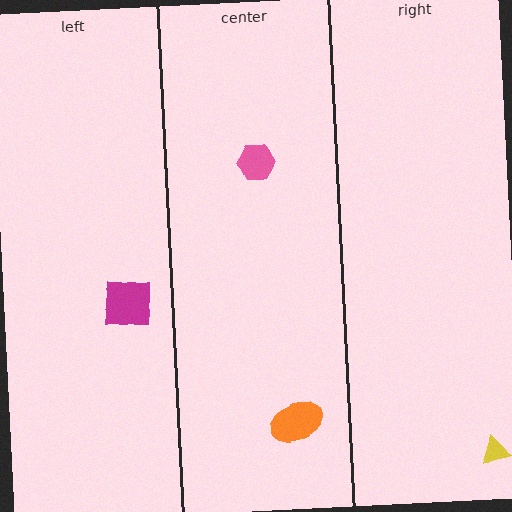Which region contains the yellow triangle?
The right region.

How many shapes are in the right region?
1.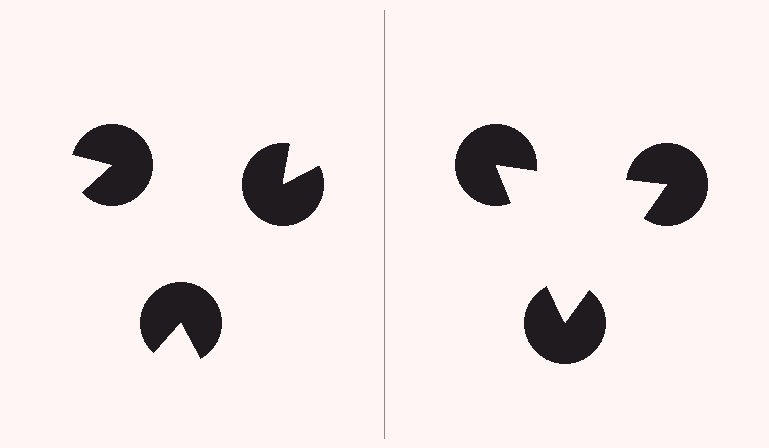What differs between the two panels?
The pac-man discs are positioned identically on both sides; only the wedge orientations differ. On the right they align to a triangle; on the left they are misaligned.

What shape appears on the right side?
An illusory triangle.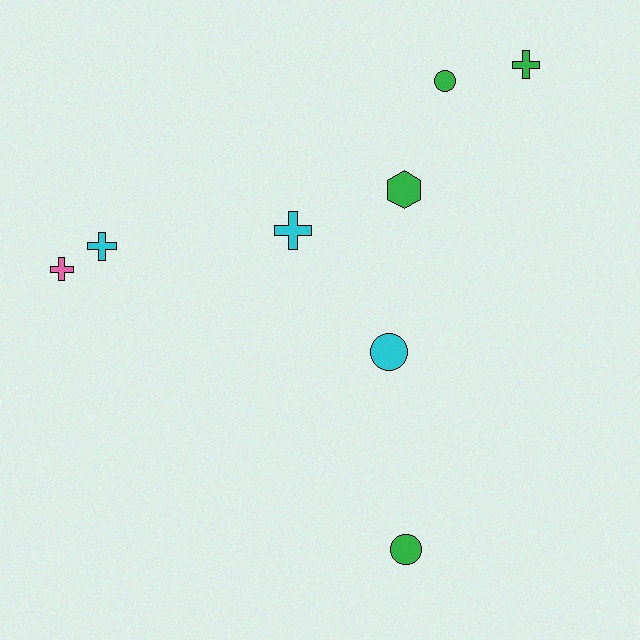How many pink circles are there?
There are no pink circles.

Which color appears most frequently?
Green, with 4 objects.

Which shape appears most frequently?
Cross, with 4 objects.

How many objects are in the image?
There are 8 objects.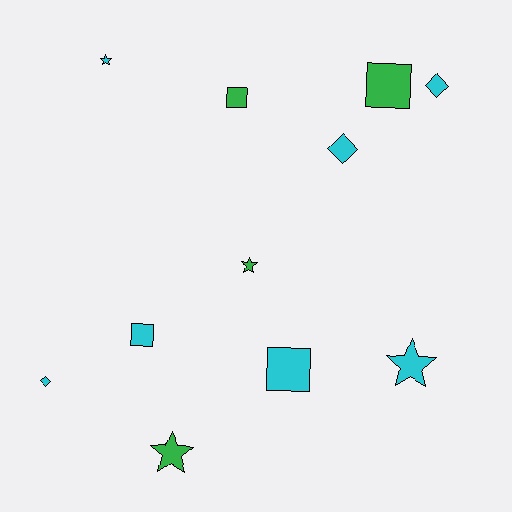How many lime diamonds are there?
There are no lime diamonds.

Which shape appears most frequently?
Star, with 4 objects.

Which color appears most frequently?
Cyan, with 7 objects.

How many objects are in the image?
There are 11 objects.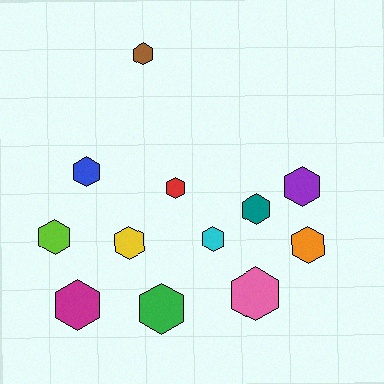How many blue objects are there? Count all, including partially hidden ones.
There is 1 blue object.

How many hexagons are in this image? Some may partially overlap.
There are 12 hexagons.